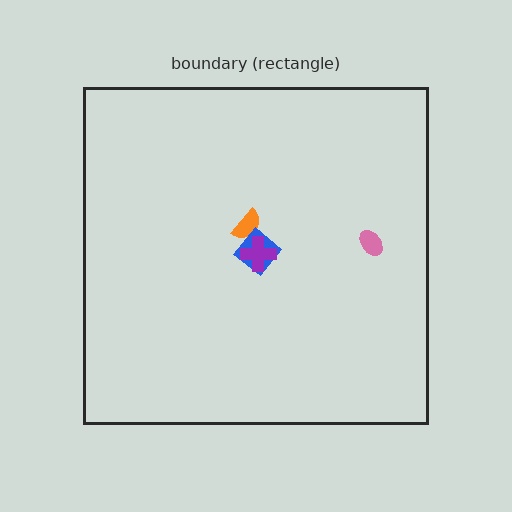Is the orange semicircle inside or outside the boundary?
Inside.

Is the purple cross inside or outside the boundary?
Inside.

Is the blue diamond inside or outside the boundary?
Inside.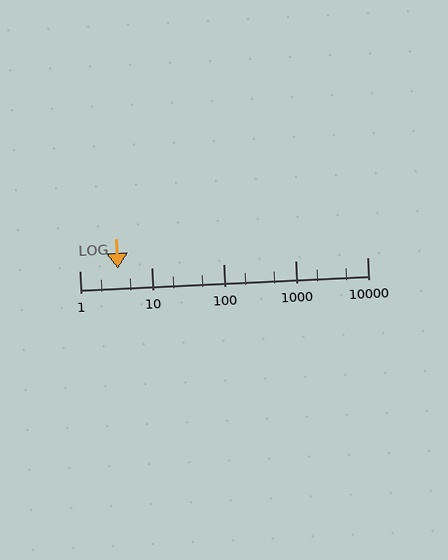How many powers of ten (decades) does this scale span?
The scale spans 4 decades, from 1 to 10000.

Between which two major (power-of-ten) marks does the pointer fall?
The pointer is between 1 and 10.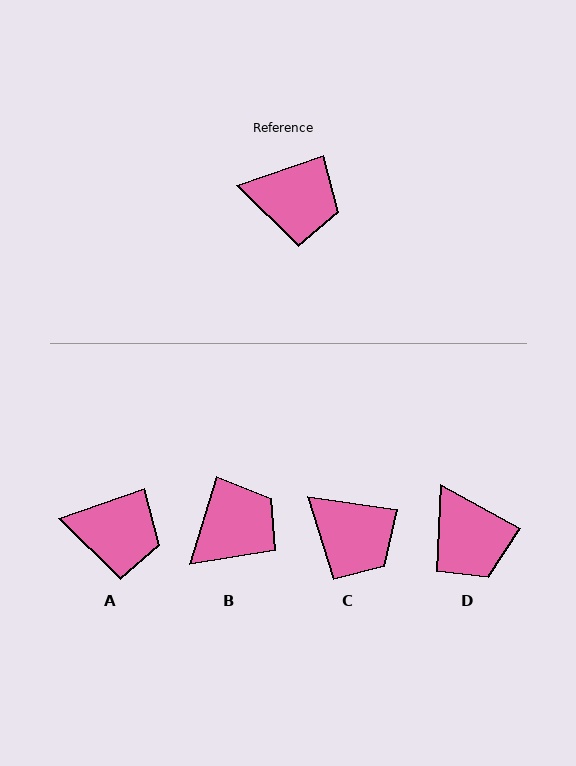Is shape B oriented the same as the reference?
No, it is off by about 53 degrees.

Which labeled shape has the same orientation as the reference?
A.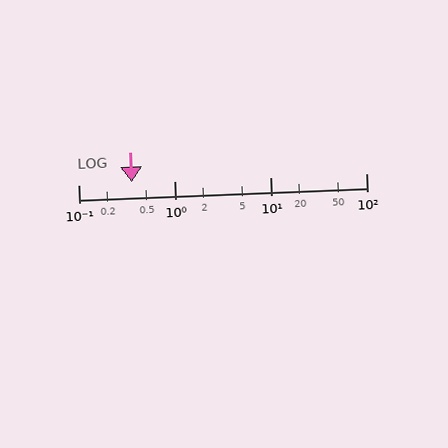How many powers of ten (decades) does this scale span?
The scale spans 3 decades, from 0.1 to 100.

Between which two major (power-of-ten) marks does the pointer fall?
The pointer is between 0.1 and 1.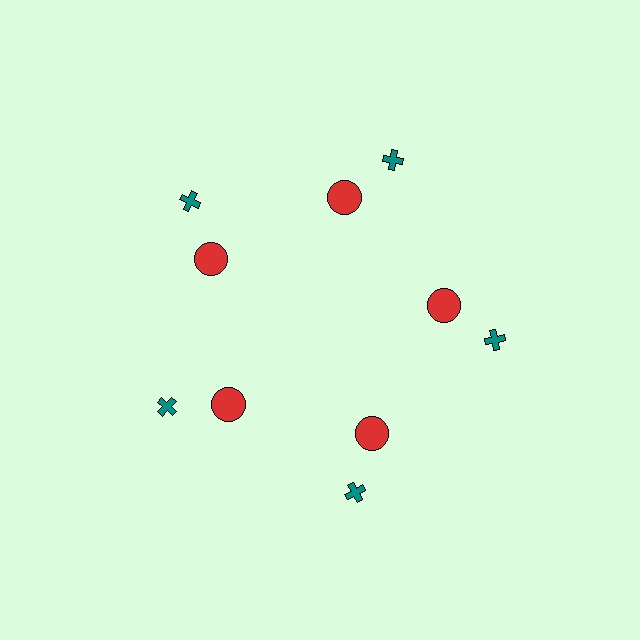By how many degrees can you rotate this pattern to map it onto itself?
The pattern maps onto itself every 72 degrees of rotation.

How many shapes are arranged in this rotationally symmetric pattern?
There are 10 shapes, arranged in 5 groups of 2.